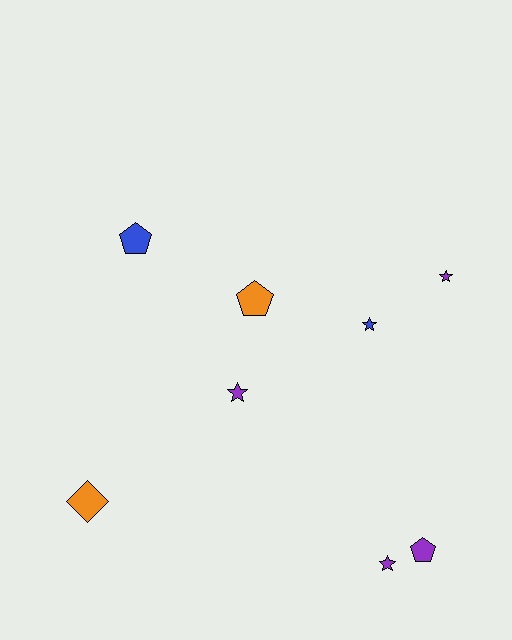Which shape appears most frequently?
Star, with 4 objects.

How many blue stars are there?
There is 1 blue star.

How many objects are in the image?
There are 8 objects.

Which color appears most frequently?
Purple, with 4 objects.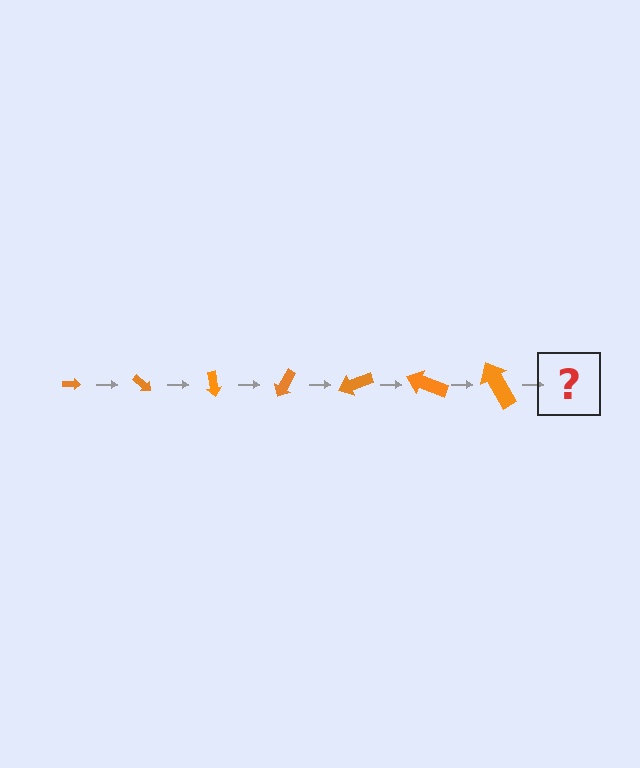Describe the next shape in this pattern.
It should be an arrow, larger than the previous one and rotated 280 degrees from the start.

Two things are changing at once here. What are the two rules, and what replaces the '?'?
The two rules are that the arrow grows larger each step and it rotates 40 degrees each step. The '?' should be an arrow, larger than the previous one and rotated 280 degrees from the start.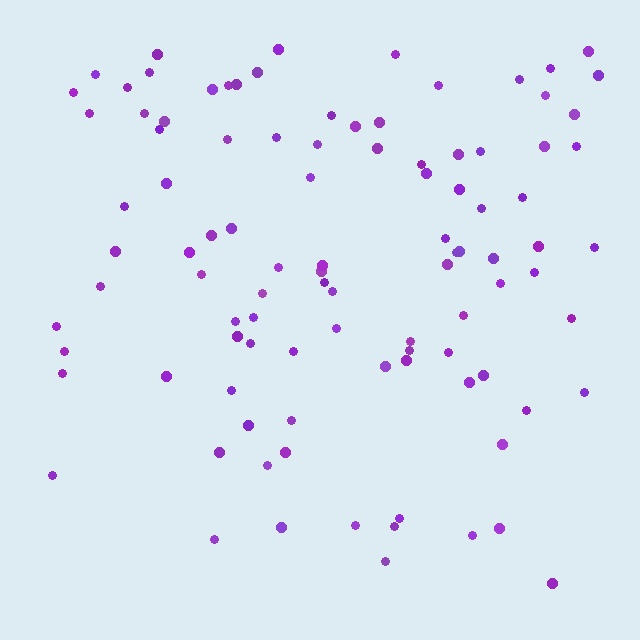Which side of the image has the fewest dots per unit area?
The bottom.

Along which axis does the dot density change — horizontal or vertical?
Vertical.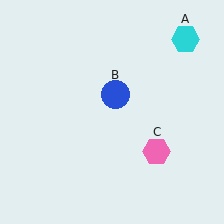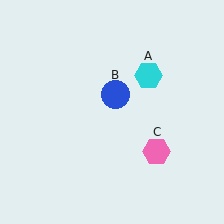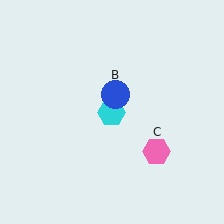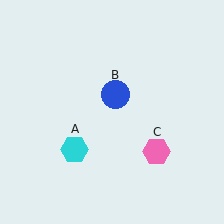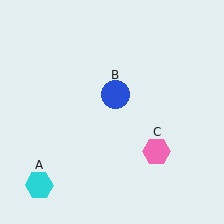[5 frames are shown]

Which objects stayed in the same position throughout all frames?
Blue circle (object B) and pink hexagon (object C) remained stationary.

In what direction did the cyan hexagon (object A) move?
The cyan hexagon (object A) moved down and to the left.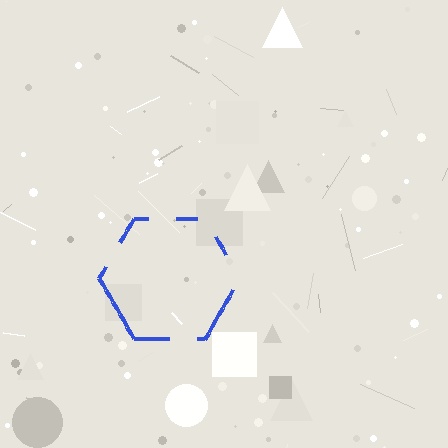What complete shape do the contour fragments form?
The contour fragments form a hexagon.